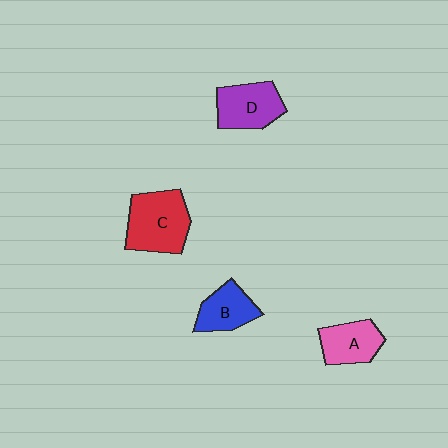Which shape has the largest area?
Shape C (red).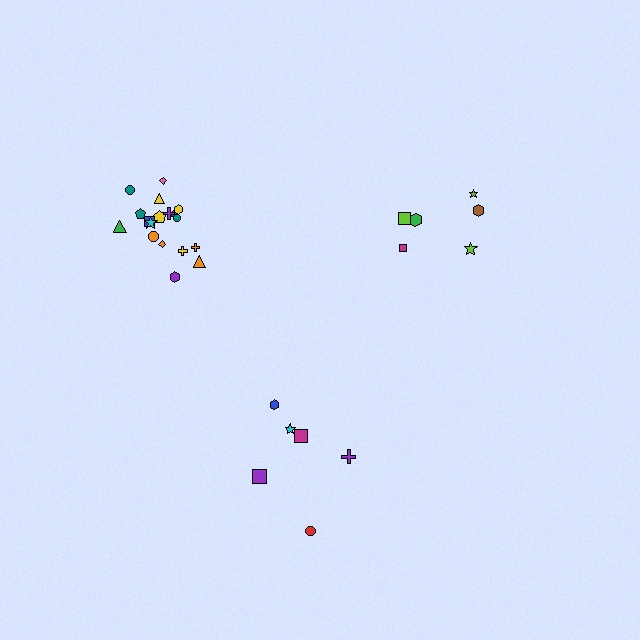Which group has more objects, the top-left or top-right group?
The top-left group.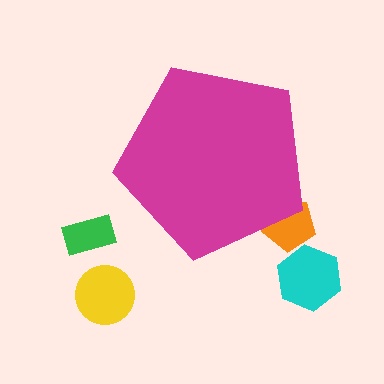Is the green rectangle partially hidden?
No, the green rectangle is fully visible.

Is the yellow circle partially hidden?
No, the yellow circle is fully visible.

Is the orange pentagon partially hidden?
Yes, the orange pentagon is partially hidden behind the magenta pentagon.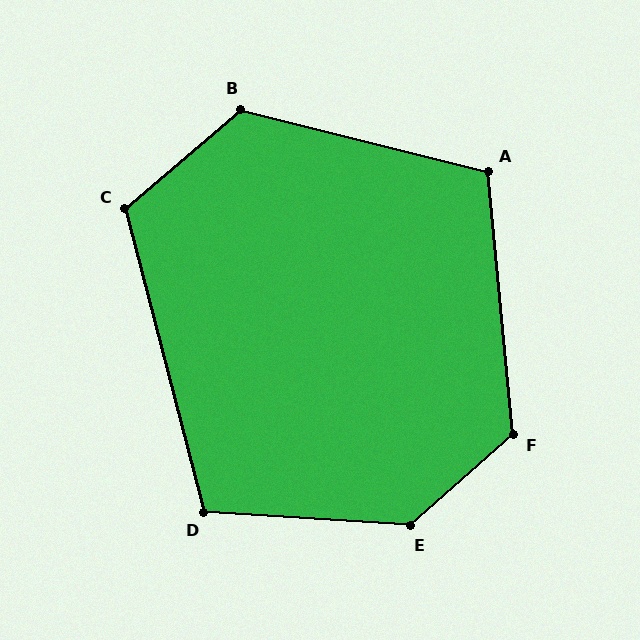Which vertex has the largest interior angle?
E, at approximately 135 degrees.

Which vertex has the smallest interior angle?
D, at approximately 108 degrees.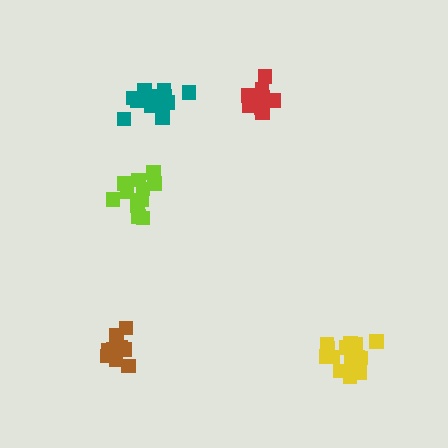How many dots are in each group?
Group 1: 10 dots, Group 2: 11 dots, Group 3: 11 dots, Group 4: 14 dots, Group 5: 16 dots (62 total).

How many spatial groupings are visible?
There are 5 spatial groupings.